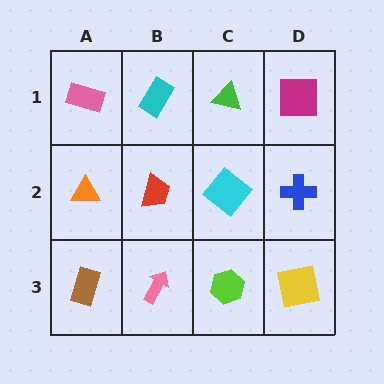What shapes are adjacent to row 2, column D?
A magenta square (row 1, column D), a yellow square (row 3, column D), a cyan diamond (row 2, column C).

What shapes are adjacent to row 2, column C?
A green triangle (row 1, column C), a lime hexagon (row 3, column C), a red trapezoid (row 2, column B), a blue cross (row 2, column D).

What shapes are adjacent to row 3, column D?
A blue cross (row 2, column D), a lime hexagon (row 3, column C).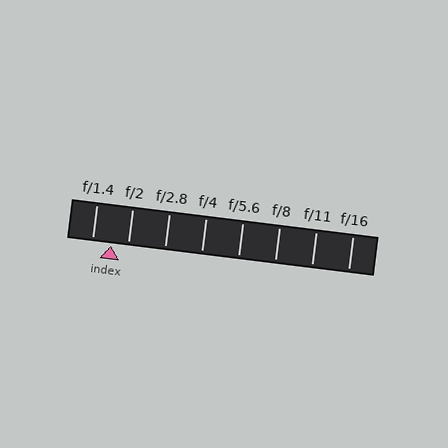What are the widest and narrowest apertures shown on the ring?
The widest aperture shown is f/1.4 and the narrowest is f/16.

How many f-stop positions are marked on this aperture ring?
There are 8 f-stop positions marked.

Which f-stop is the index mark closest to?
The index mark is closest to f/2.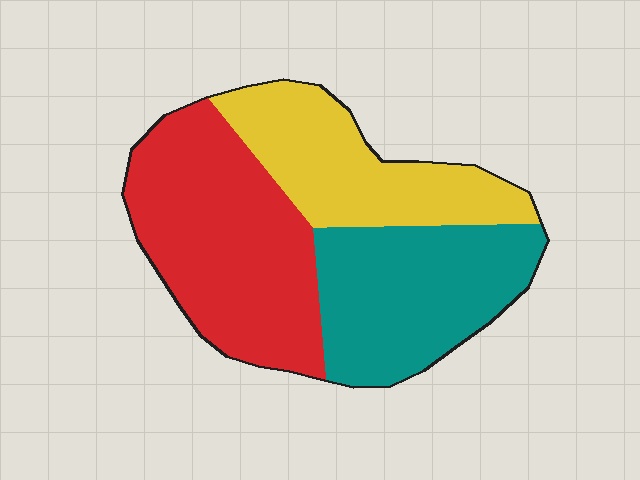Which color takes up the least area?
Yellow, at roughly 30%.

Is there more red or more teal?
Red.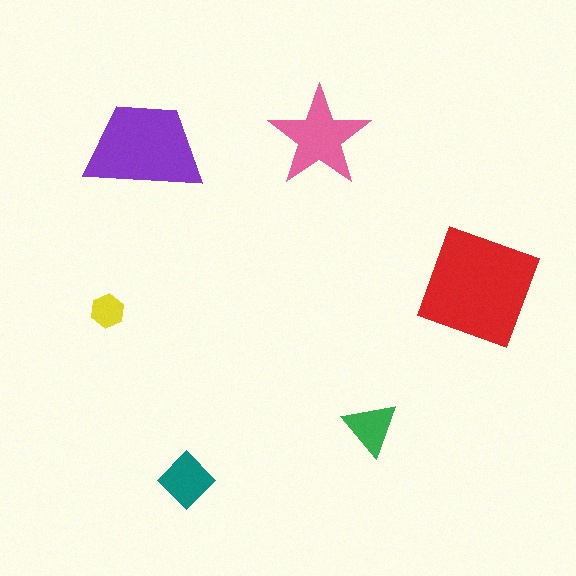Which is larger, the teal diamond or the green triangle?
The teal diamond.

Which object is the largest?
The red square.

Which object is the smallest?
The yellow hexagon.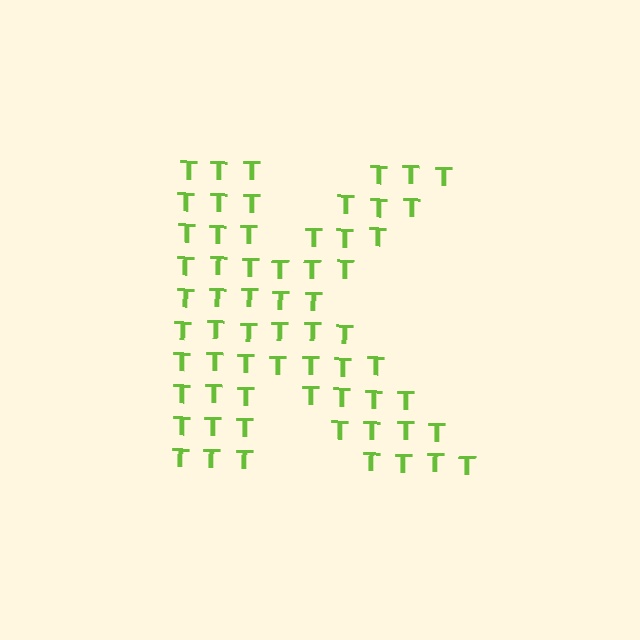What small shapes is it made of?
It is made of small letter T's.